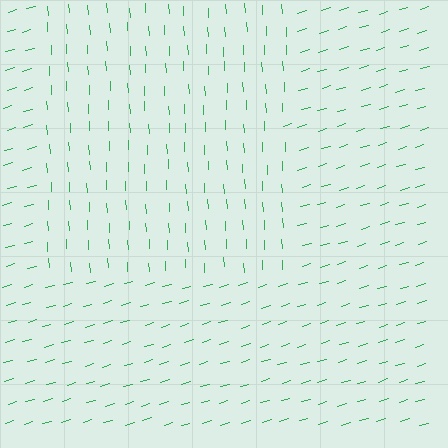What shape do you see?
I see a rectangle.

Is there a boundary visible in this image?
Yes, there is a texture boundary formed by a change in line orientation.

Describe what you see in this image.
The image is filled with small green line segments. A rectangle region in the image has lines oriented differently from the surrounding lines, creating a visible texture boundary.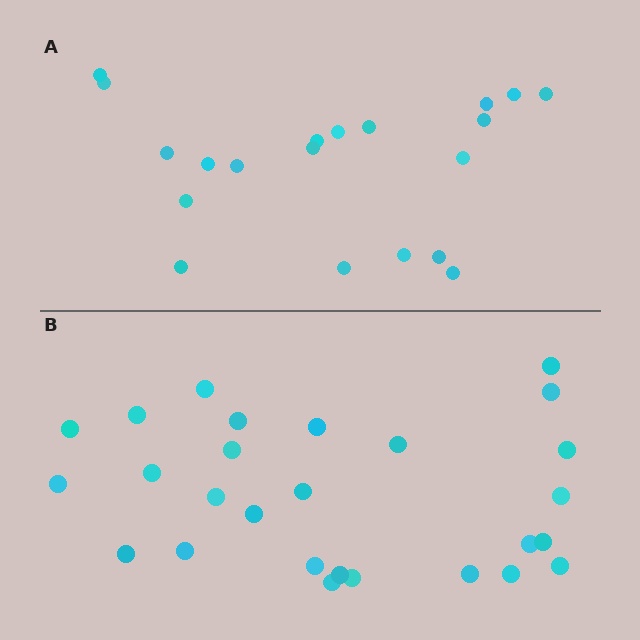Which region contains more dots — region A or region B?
Region B (the bottom region) has more dots.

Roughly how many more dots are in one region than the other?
Region B has roughly 8 or so more dots than region A.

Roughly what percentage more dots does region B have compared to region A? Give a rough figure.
About 35% more.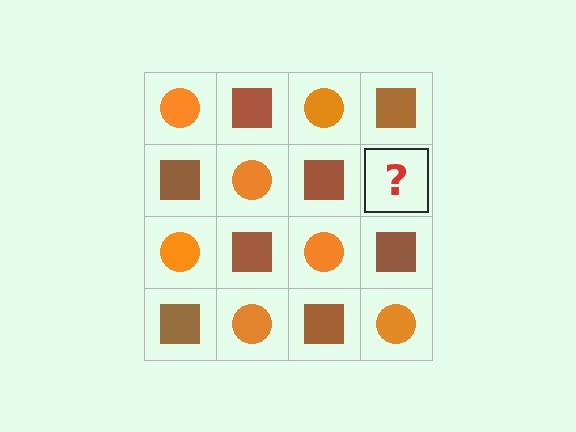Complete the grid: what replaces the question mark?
The question mark should be replaced with an orange circle.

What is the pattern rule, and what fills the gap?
The rule is that it alternates orange circle and brown square in a checkerboard pattern. The gap should be filled with an orange circle.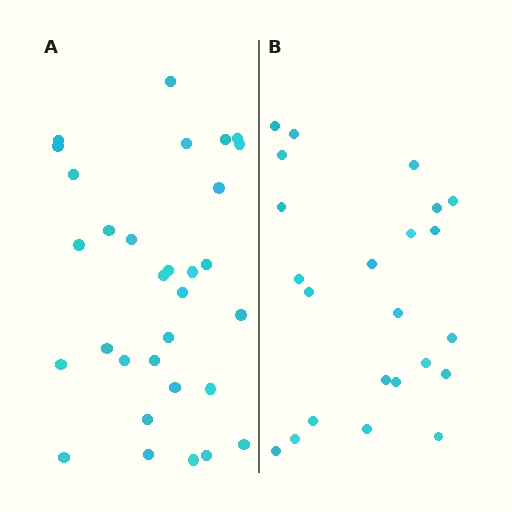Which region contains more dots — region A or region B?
Region A (the left region) has more dots.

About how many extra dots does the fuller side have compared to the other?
Region A has roughly 8 or so more dots than region B.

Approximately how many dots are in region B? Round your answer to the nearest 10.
About 20 dots. (The exact count is 23, which rounds to 20.)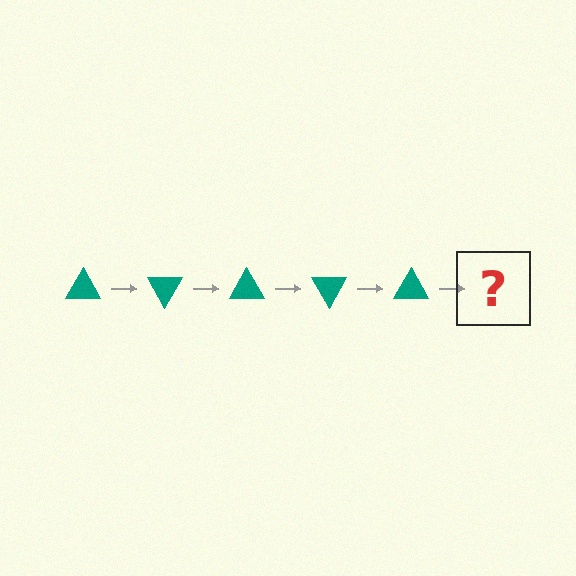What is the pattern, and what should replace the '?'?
The pattern is that the triangle rotates 60 degrees each step. The '?' should be a teal triangle rotated 300 degrees.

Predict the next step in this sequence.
The next step is a teal triangle rotated 300 degrees.